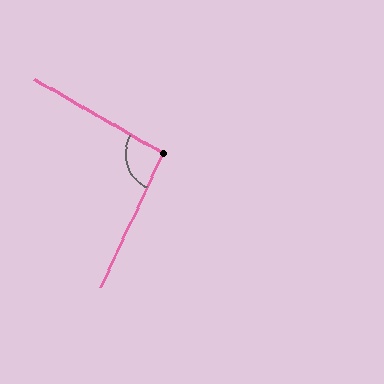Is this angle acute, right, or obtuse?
It is obtuse.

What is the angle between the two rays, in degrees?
Approximately 95 degrees.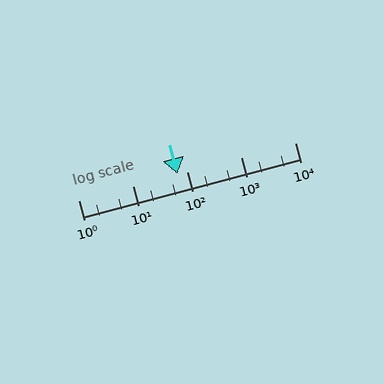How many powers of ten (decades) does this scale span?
The scale spans 4 decades, from 1 to 10000.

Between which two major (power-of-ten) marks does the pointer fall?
The pointer is between 10 and 100.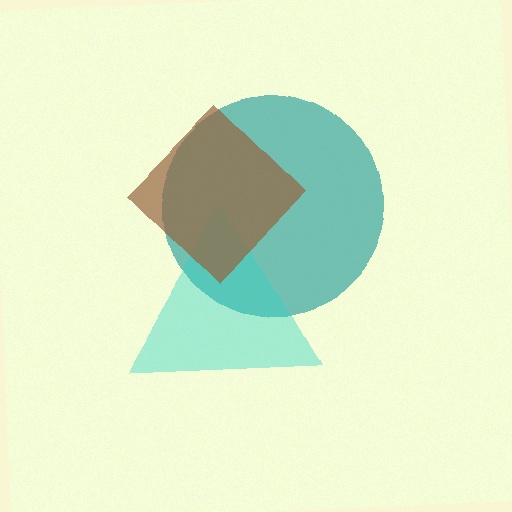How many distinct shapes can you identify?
There are 3 distinct shapes: a teal circle, a cyan triangle, a brown diamond.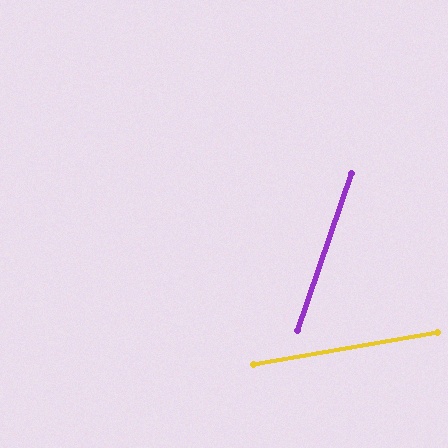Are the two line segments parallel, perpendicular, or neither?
Neither parallel nor perpendicular — they differ by about 61°.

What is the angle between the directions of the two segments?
Approximately 61 degrees.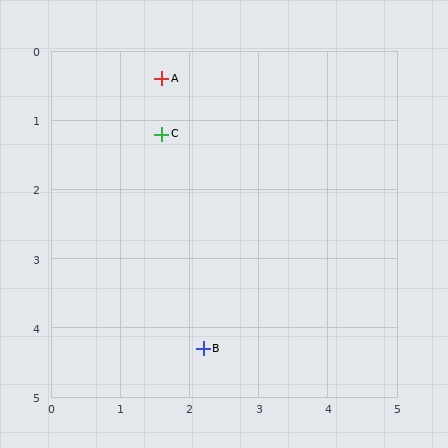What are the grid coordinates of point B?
Point B is at approximately (2.2, 4.3).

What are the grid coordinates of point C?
Point C is at approximately (1.6, 1.2).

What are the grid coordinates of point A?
Point A is at approximately (1.6, 0.4).